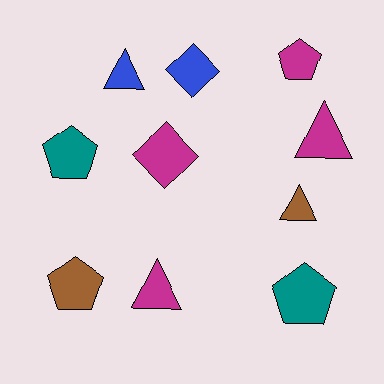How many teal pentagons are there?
There are 2 teal pentagons.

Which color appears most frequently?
Magenta, with 4 objects.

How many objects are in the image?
There are 10 objects.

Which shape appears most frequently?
Triangle, with 4 objects.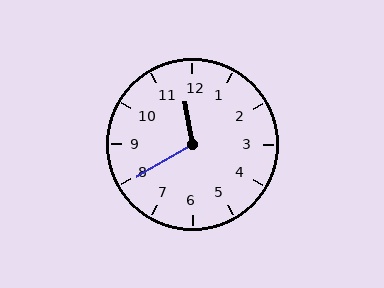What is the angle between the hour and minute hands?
Approximately 110 degrees.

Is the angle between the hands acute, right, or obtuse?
It is obtuse.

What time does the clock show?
11:40.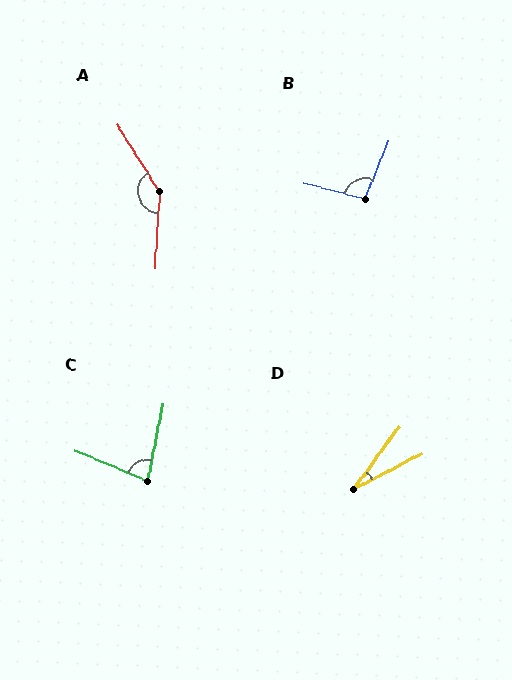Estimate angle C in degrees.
Approximately 78 degrees.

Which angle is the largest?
A, at approximately 145 degrees.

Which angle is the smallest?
D, at approximately 26 degrees.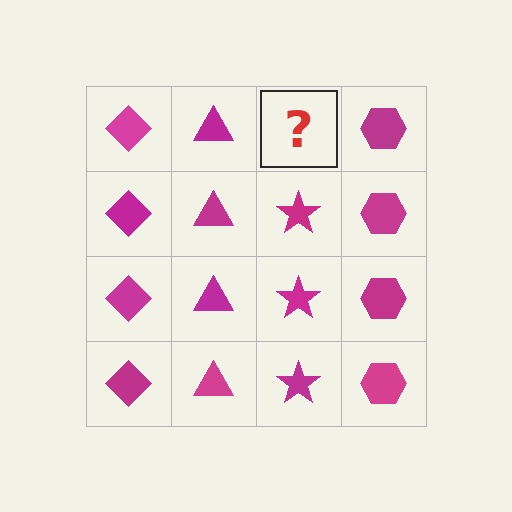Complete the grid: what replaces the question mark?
The question mark should be replaced with a magenta star.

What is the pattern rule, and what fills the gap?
The rule is that each column has a consistent shape. The gap should be filled with a magenta star.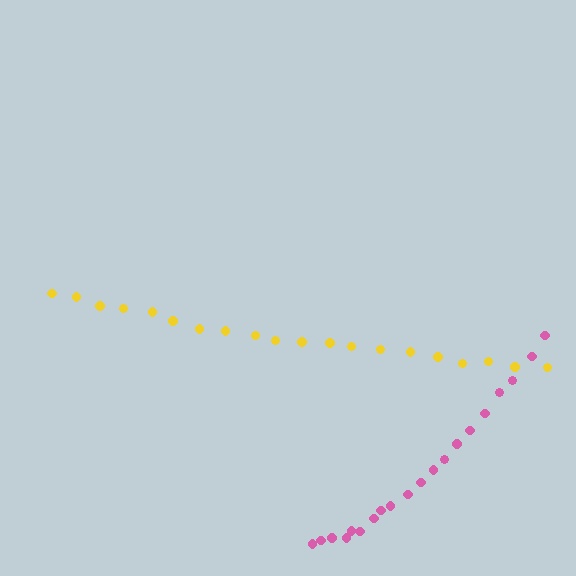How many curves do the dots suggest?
There are 2 distinct paths.